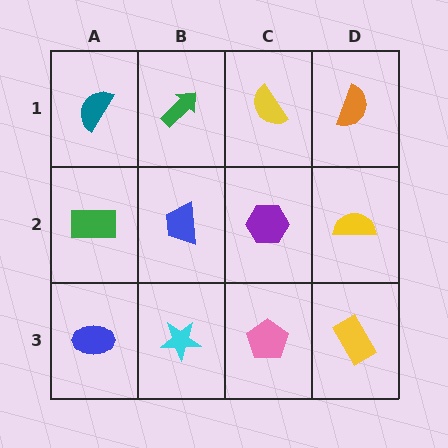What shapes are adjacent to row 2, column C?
A yellow semicircle (row 1, column C), a pink pentagon (row 3, column C), a blue trapezoid (row 2, column B), a yellow semicircle (row 2, column D).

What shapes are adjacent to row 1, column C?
A purple hexagon (row 2, column C), a green arrow (row 1, column B), an orange semicircle (row 1, column D).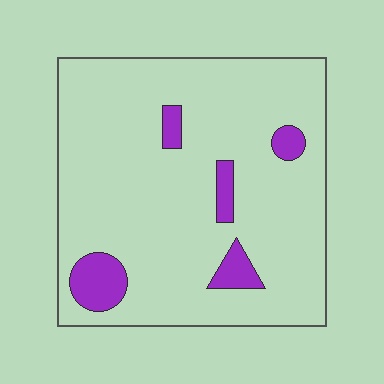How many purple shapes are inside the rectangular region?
5.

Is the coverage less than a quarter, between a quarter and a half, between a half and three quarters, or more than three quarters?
Less than a quarter.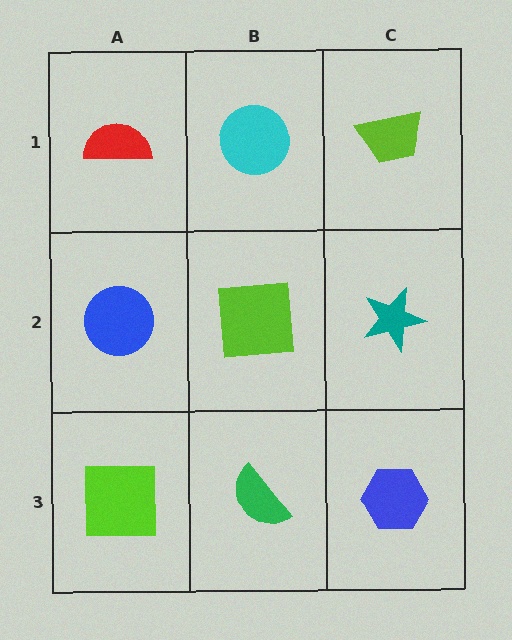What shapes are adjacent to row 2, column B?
A cyan circle (row 1, column B), a green semicircle (row 3, column B), a blue circle (row 2, column A), a teal star (row 2, column C).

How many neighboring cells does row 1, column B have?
3.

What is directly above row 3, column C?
A teal star.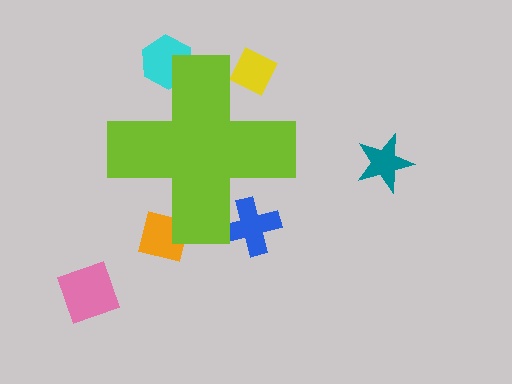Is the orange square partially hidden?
Yes, the orange square is partially hidden behind the lime cross.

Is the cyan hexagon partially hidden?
Yes, the cyan hexagon is partially hidden behind the lime cross.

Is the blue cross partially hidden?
Yes, the blue cross is partially hidden behind the lime cross.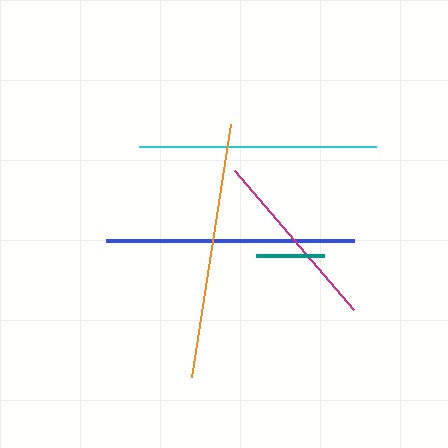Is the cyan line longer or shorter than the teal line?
The cyan line is longer than the teal line.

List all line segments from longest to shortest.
From longest to shortest: orange, blue, cyan, magenta, teal.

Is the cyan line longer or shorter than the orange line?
The orange line is longer than the cyan line.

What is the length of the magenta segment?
The magenta segment is approximately 183 pixels long.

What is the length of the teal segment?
The teal segment is approximately 68 pixels long.